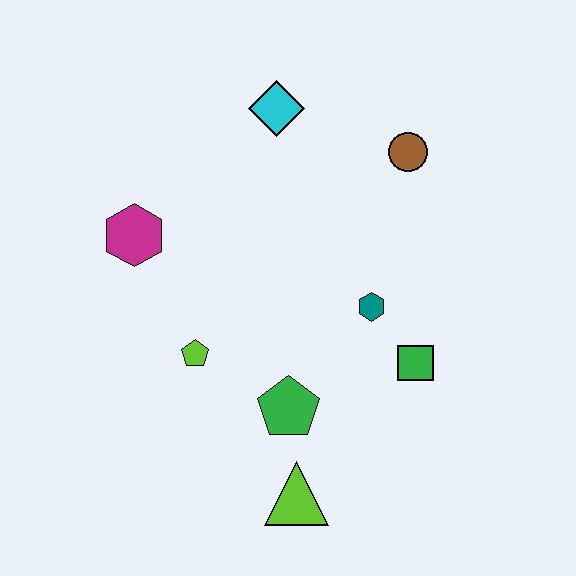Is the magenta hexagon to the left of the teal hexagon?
Yes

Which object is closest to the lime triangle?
The green pentagon is closest to the lime triangle.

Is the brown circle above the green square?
Yes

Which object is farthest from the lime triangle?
The cyan diamond is farthest from the lime triangle.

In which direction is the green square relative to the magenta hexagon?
The green square is to the right of the magenta hexagon.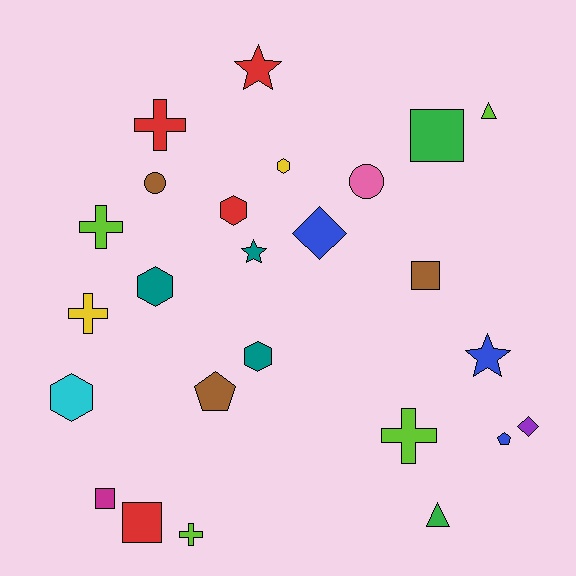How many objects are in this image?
There are 25 objects.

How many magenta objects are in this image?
There is 1 magenta object.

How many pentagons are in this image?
There are 2 pentagons.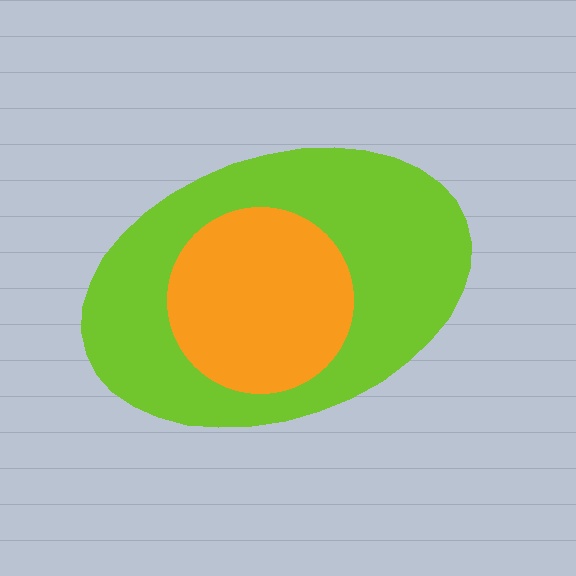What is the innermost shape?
The orange circle.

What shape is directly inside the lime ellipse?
The orange circle.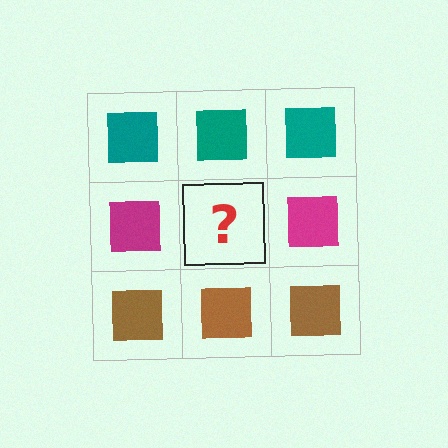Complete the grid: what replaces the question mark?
The question mark should be replaced with a magenta square.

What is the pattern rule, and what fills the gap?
The rule is that each row has a consistent color. The gap should be filled with a magenta square.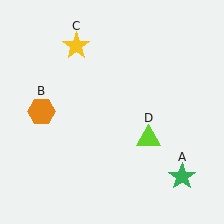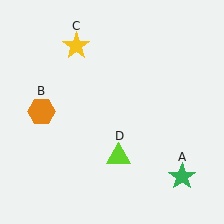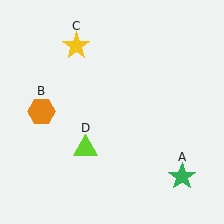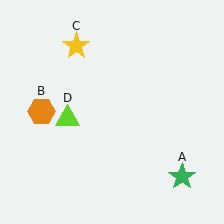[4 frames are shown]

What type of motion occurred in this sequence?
The lime triangle (object D) rotated clockwise around the center of the scene.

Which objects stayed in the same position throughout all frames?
Green star (object A) and orange hexagon (object B) and yellow star (object C) remained stationary.